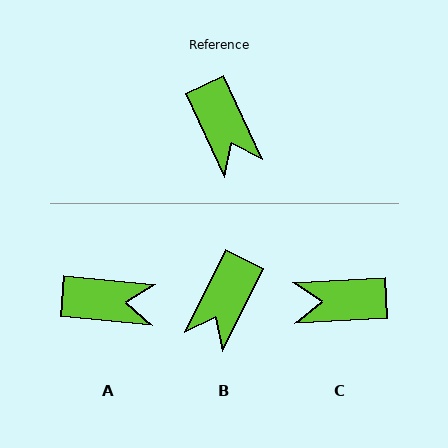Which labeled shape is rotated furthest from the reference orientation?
C, about 112 degrees away.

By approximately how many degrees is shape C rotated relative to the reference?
Approximately 112 degrees clockwise.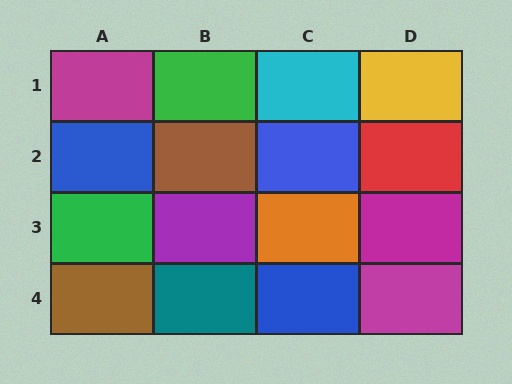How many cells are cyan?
1 cell is cyan.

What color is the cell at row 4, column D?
Magenta.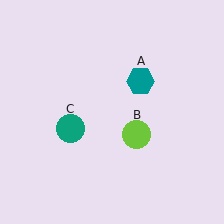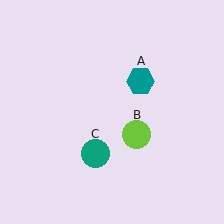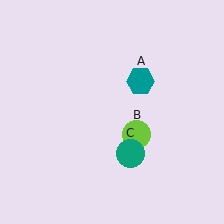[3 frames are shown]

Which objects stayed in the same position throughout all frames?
Teal hexagon (object A) and lime circle (object B) remained stationary.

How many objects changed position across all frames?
1 object changed position: teal circle (object C).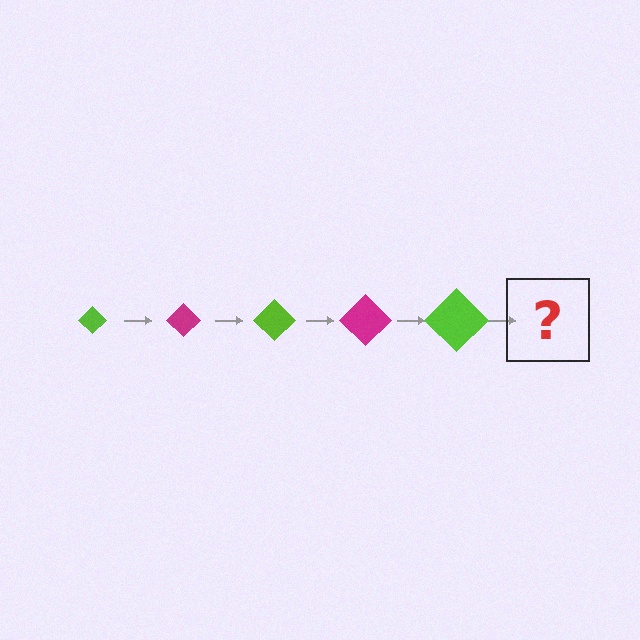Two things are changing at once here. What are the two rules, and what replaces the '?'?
The two rules are that the diamond grows larger each step and the color cycles through lime and magenta. The '?' should be a magenta diamond, larger than the previous one.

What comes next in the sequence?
The next element should be a magenta diamond, larger than the previous one.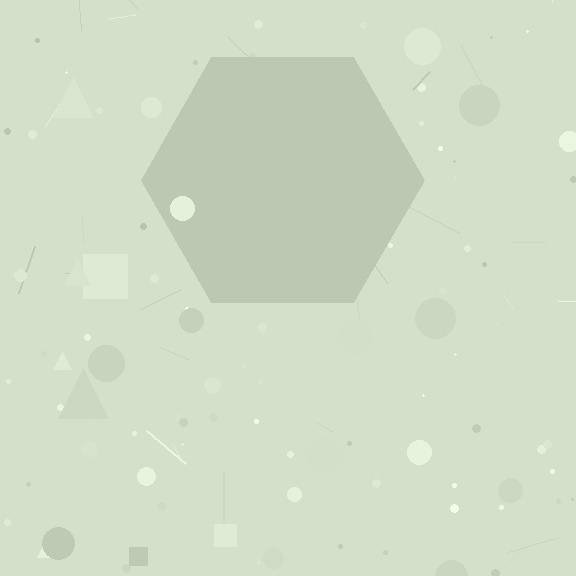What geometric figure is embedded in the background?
A hexagon is embedded in the background.